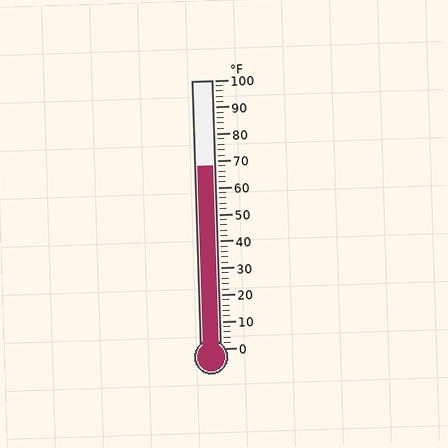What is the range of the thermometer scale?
The thermometer scale ranges from 0°F to 100°F.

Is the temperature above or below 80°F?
The temperature is below 80°F.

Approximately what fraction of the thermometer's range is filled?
The thermometer is filled to approximately 70% of its range.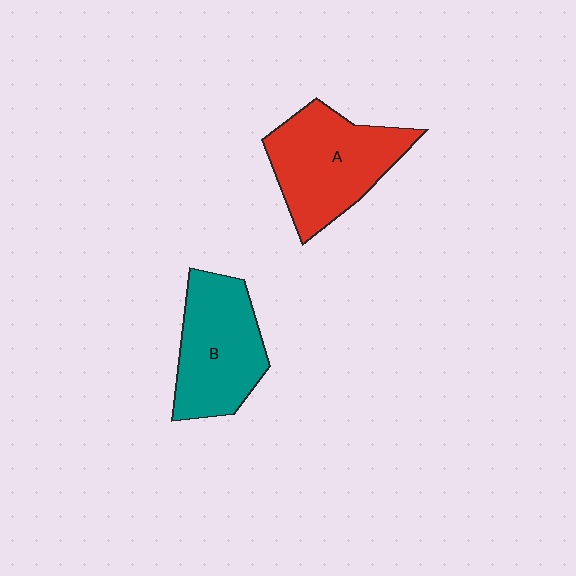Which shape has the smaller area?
Shape B (teal).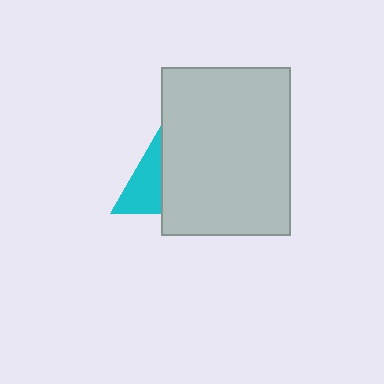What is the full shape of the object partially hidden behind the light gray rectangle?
The partially hidden object is a cyan triangle.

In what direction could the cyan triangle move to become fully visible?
The cyan triangle could move left. That would shift it out from behind the light gray rectangle entirely.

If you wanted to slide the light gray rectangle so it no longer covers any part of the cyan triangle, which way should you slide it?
Slide it right — that is the most direct way to separate the two shapes.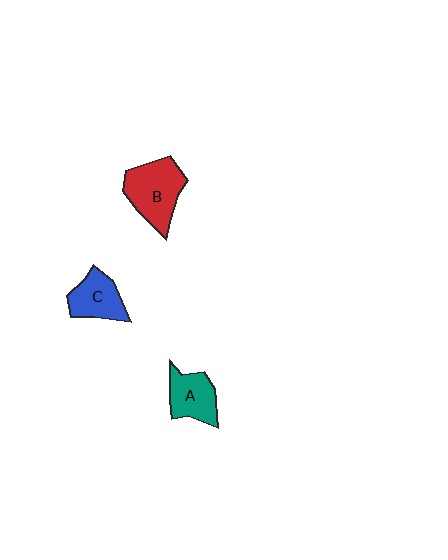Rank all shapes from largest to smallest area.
From largest to smallest: B (red), A (teal), C (blue).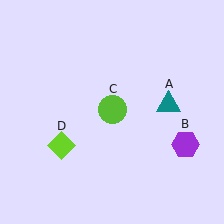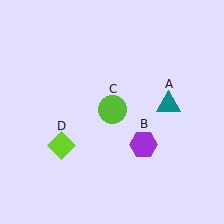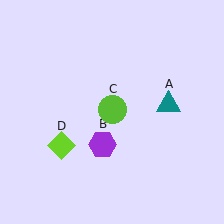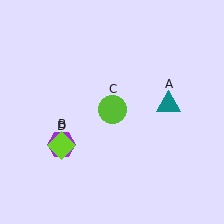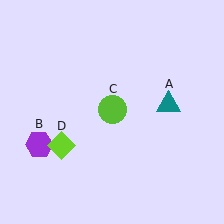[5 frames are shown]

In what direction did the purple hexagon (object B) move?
The purple hexagon (object B) moved left.